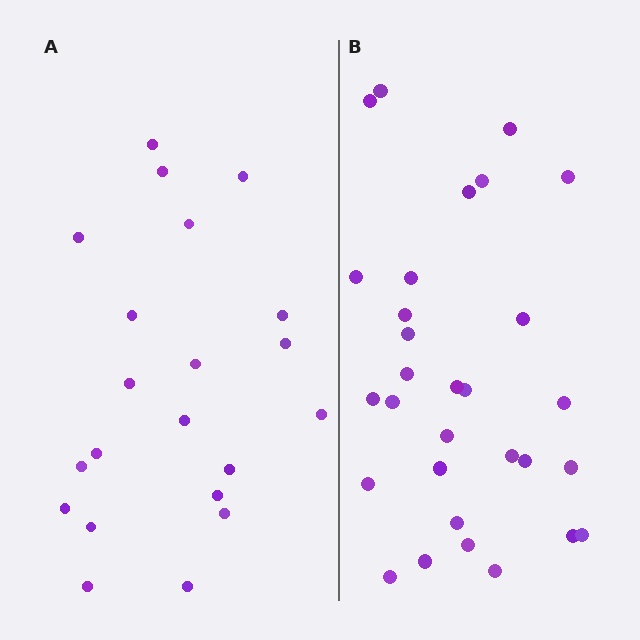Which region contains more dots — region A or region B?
Region B (the right region) has more dots.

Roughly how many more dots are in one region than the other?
Region B has roughly 8 or so more dots than region A.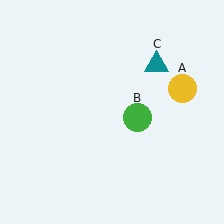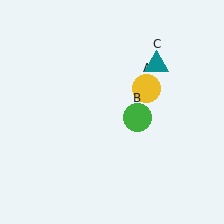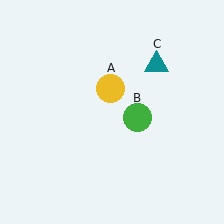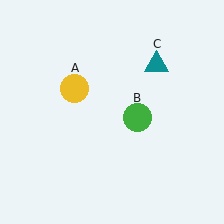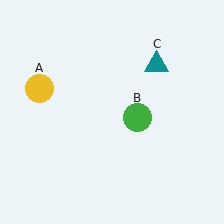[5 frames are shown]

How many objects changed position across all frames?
1 object changed position: yellow circle (object A).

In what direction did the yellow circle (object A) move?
The yellow circle (object A) moved left.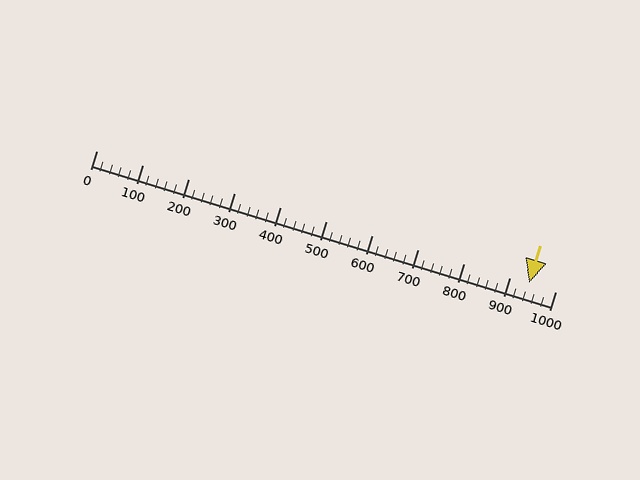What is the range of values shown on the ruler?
The ruler shows values from 0 to 1000.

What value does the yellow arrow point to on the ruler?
The yellow arrow points to approximately 942.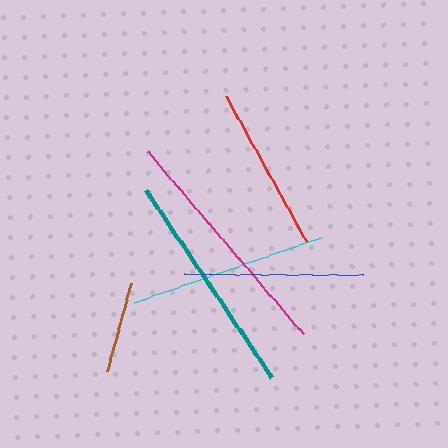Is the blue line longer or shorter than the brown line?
The blue line is longer than the brown line.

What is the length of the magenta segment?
The magenta segment is approximately 241 pixels long.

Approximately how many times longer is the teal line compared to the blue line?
The teal line is approximately 1.3 times the length of the blue line.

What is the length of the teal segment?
The teal segment is approximately 227 pixels long.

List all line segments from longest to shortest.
From longest to shortest: magenta, teal, cyan, blue, red, brown.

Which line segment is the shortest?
The brown line is the shortest at approximately 91 pixels.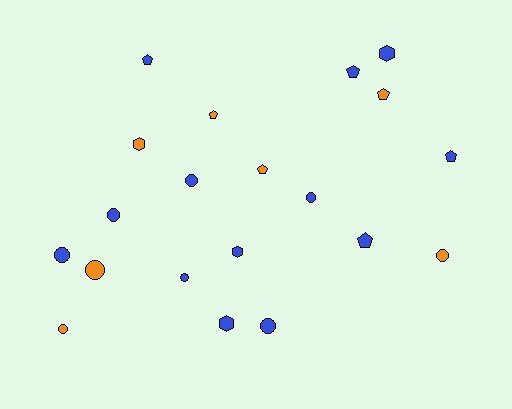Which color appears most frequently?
Blue, with 13 objects.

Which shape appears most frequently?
Circle, with 9 objects.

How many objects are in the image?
There are 20 objects.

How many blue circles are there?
There are 6 blue circles.